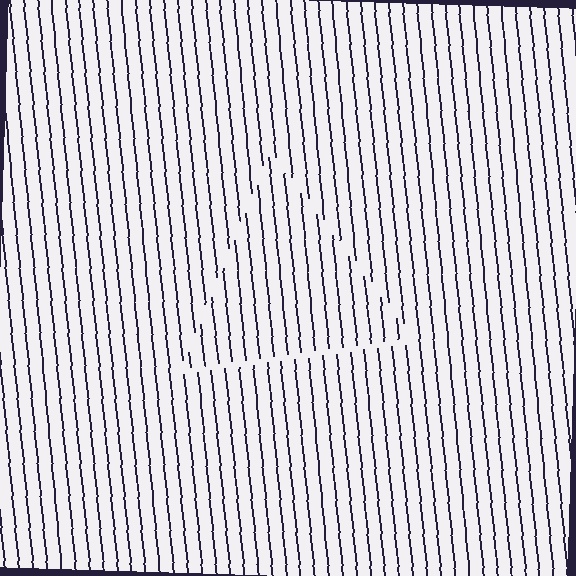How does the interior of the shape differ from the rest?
The interior of the shape contains the same grating, shifted by half a period — the contour is defined by the phase discontinuity where line-ends from the inner and outer gratings abut.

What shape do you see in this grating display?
An illusory triangle. The interior of the shape contains the same grating, shifted by half a period — the contour is defined by the phase discontinuity where line-ends from the inner and outer gratings abut.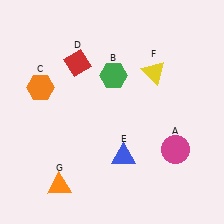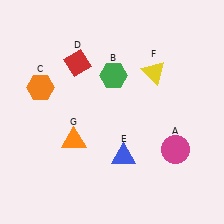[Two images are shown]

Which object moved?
The orange triangle (G) moved up.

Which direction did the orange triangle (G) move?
The orange triangle (G) moved up.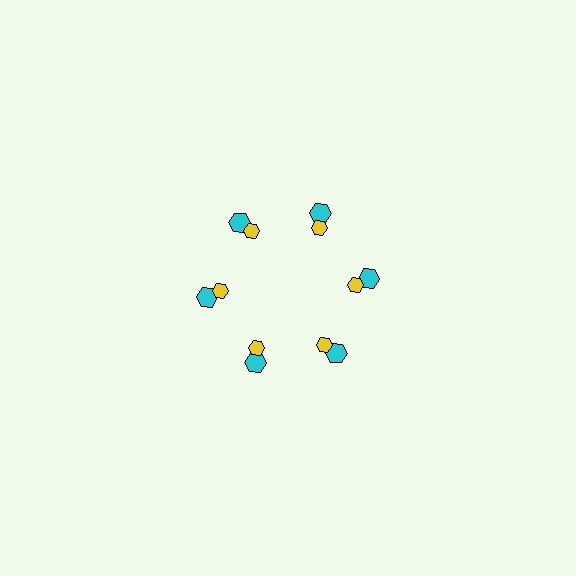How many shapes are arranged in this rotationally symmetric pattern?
There are 12 shapes, arranged in 6 groups of 2.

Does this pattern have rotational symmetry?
Yes, this pattern has 6-fold rotational symmetry. It looks the same after rotating 60 degrees around the center.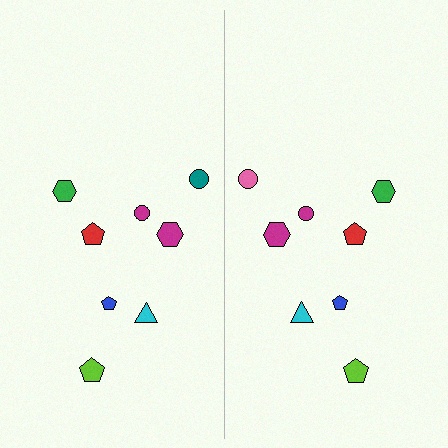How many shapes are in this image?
There are 16 shapes in this image.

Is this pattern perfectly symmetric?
No, the pattern is not perfectly symmetric. The pink circle on the right side breaks the symmetry — its mirror counterpart is teal.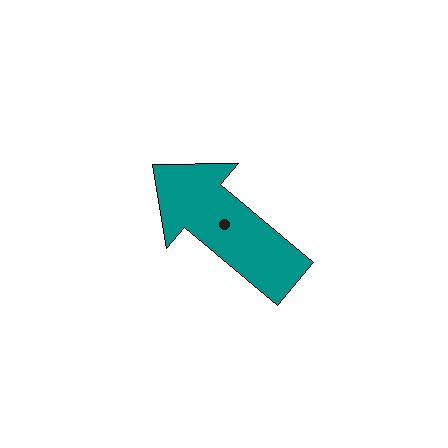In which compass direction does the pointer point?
Northwest.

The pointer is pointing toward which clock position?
Roughly 10 o'clock.